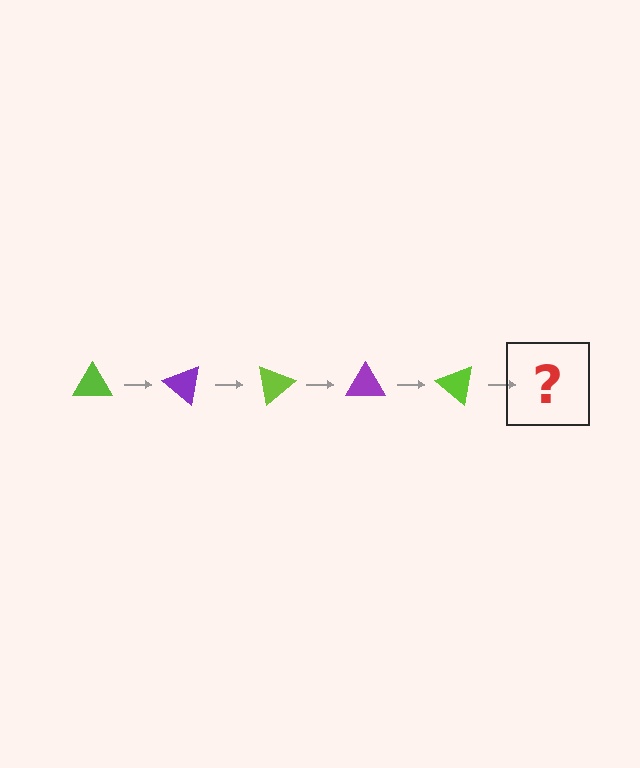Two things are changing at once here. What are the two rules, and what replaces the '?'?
The two rules are that it rotates 40 degrees each step and the color cycles through lime and purple. The '?' should be a purple triangle, rotated 200 degrees from the start.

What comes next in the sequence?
The next element should be a purple triangle, rotated 200 degrees from the start.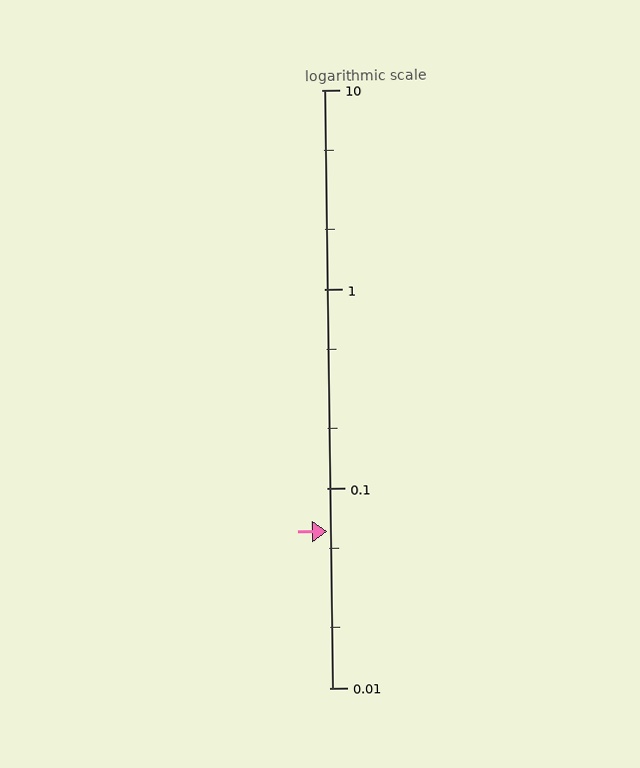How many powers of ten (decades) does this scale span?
The scale spans 3 decades, from 0.01 to 10.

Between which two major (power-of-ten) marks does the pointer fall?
The pointer is between 0.01 and 0.1.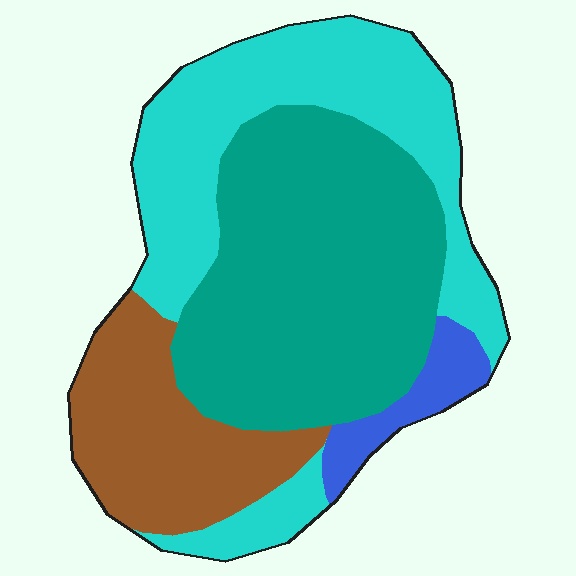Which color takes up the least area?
Blue, at roughly 5%.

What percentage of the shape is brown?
Brown takes up about one fifth (1/5) of the shape.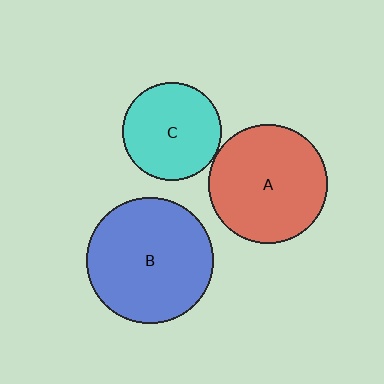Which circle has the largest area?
Circle B (blue).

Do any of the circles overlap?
No, none of the circles overlap.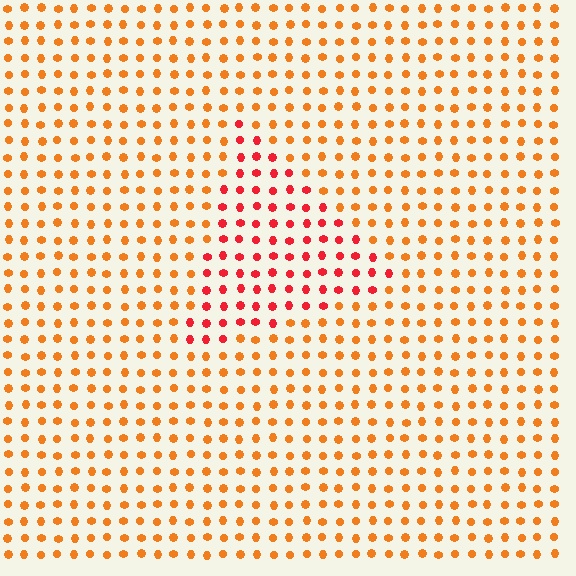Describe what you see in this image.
The image is filled with small orange elements in a uniform arrangement. A triangle-shaped region is visible where the elements are tinted to a slightly different hue, forming a subtle color boundary.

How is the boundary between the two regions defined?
The boundary is defined purely by a slight shift in hue (about 33 degrees). Spacing, size, and orientation are identical on both sides.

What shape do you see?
I see a triangle.